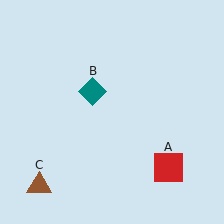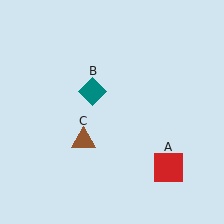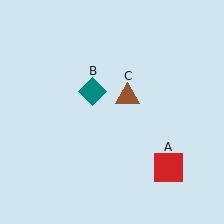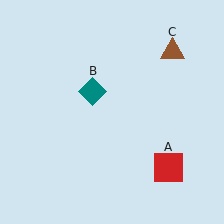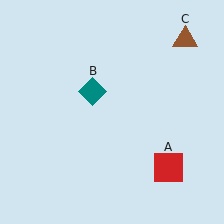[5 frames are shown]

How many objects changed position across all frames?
1 object changed position: brown triangle (object C).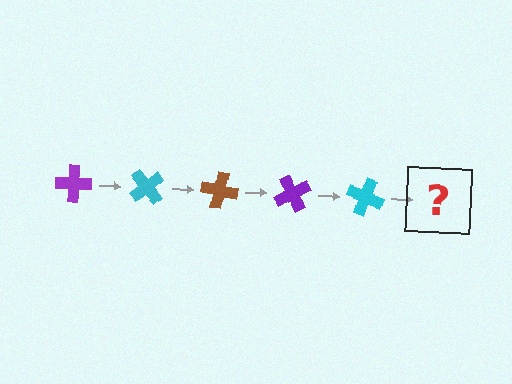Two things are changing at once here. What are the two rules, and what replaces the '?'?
The two rules are that it rotates 50 degrees each step and the color cycles through purple, cyan, and brown. The '?' should be a brown cross, rotated 250 degrees from the start.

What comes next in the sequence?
The next element should be a brown cross, rotated 250 degrees from the start.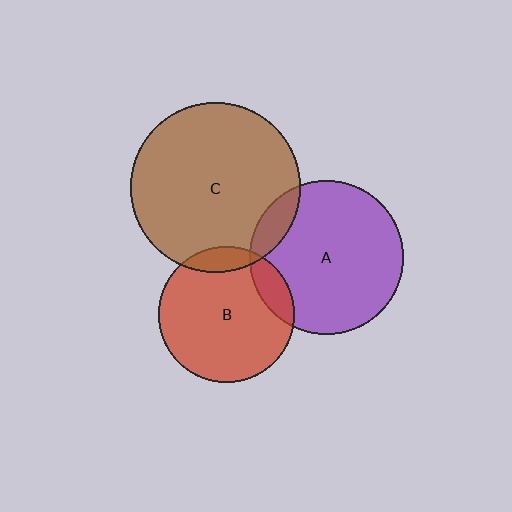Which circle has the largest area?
Circle C (brown).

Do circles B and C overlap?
Yes.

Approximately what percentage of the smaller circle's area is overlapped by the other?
Approximately 10%.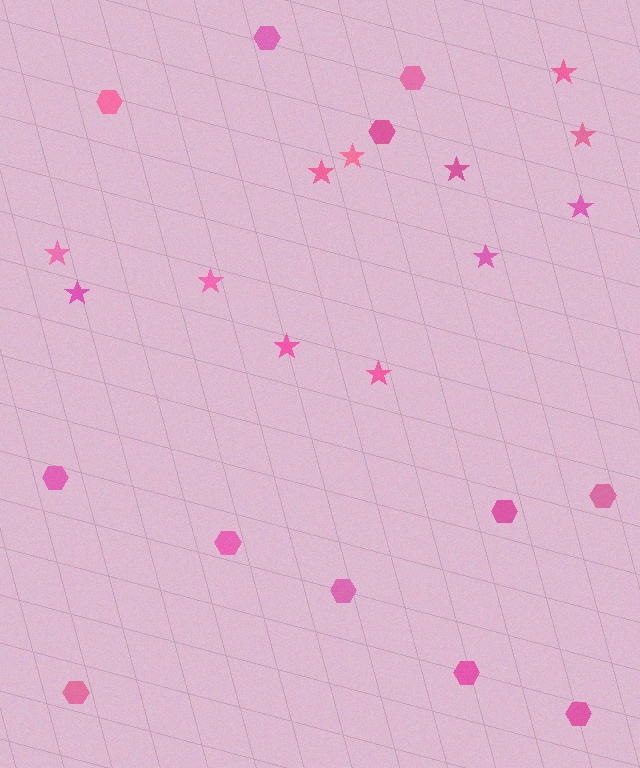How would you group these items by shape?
There are 2 groups: one group of stars (12) and one group of hexagons (12).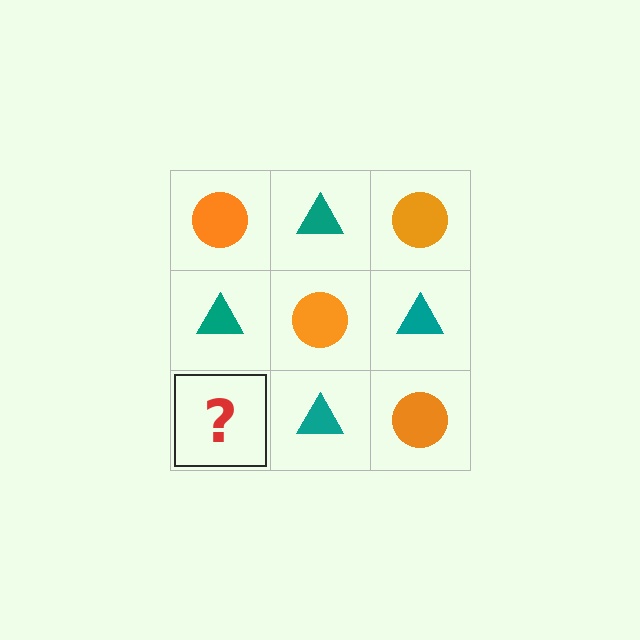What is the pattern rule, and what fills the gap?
The rule is that it alternates orange circle and teal triangle in a checkerboard pattern. The gap should be filled with an orange circle.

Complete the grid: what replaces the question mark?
The question mark should be replaced with an orange circle.